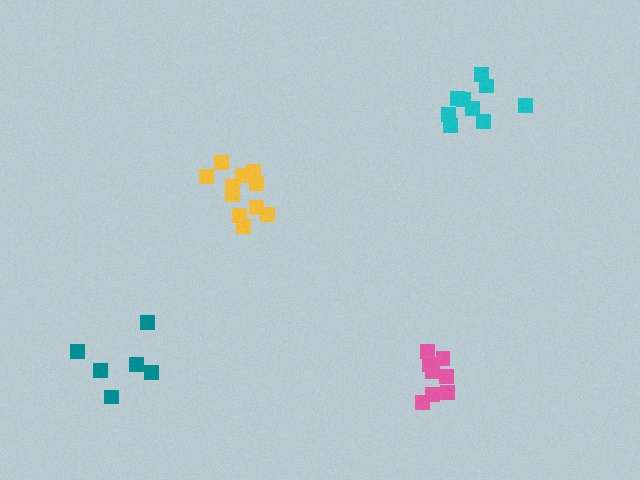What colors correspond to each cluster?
The clusters are colored: yellow, cyan, pink, teal.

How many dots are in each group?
Group 1: 11 dots, Group 2: 9 dots, Group 3: 8 dots, Group 4: 6 dots (34 total).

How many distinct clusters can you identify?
There are 4 distinct clusters.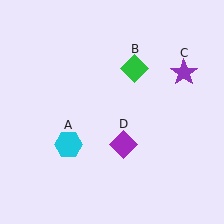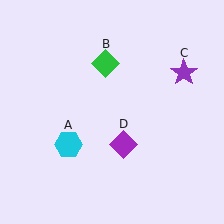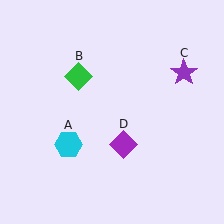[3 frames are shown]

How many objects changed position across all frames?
1 object changed position: green diamond (object B).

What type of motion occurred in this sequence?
The green diamond (object B) rotated counterclockwise around the center of the scene.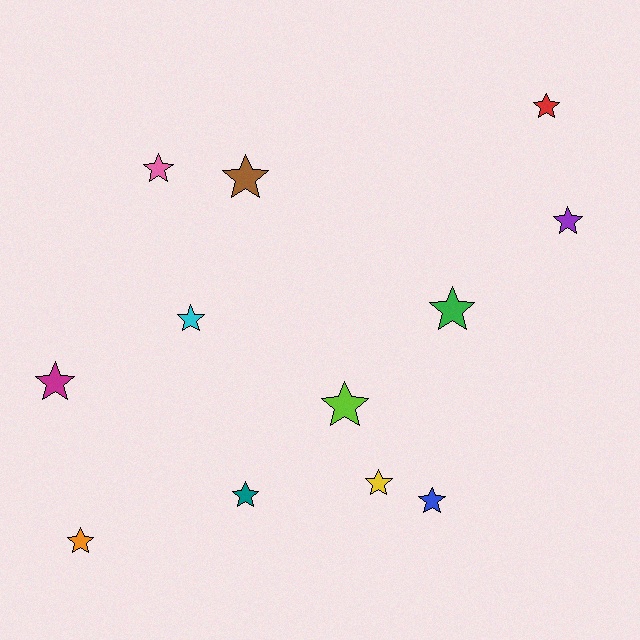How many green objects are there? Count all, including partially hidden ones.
There is 1 green object.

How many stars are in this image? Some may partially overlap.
There are 12 stars.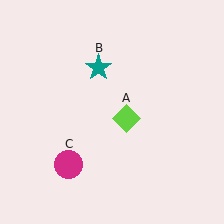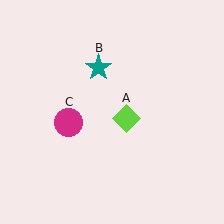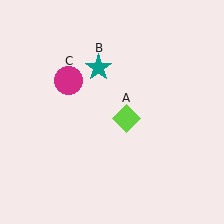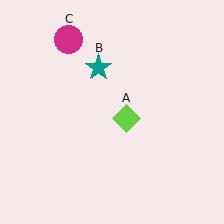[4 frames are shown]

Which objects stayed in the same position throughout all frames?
Lime diamond (object A) and teal star (object B) remained stationary.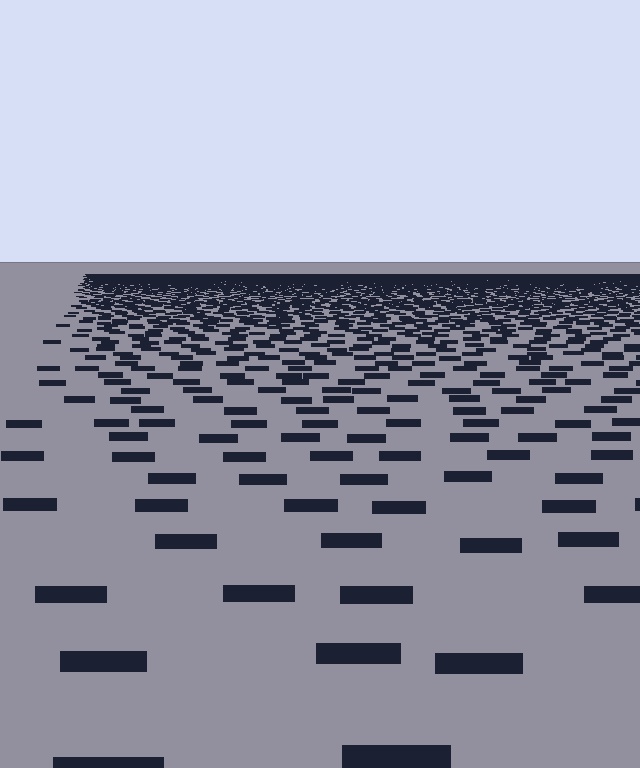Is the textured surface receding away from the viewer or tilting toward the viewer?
The surface is receding away from the viewer. Texture elements get smaller and denser toward the top.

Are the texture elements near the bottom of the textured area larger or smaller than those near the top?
Larger. Near the bottom, elements are closer to the viewer and appear at a bigger on-screen size.